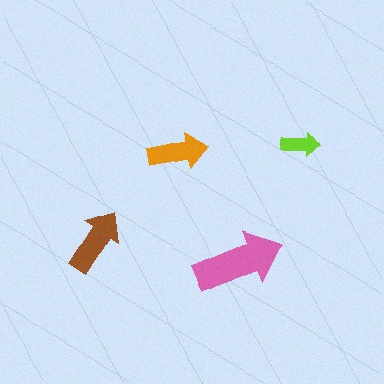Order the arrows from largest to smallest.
the pink one, the brown one, the orange one, the lime one.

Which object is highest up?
The lime arrow is topmost.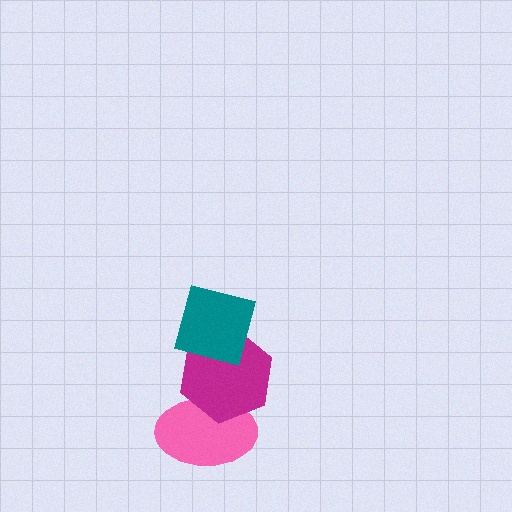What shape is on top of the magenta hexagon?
The teal square is on top of the magenta hexagon.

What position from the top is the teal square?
The teal square is 1st from the top.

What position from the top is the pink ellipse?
The pink ellipse is 3rd from the top.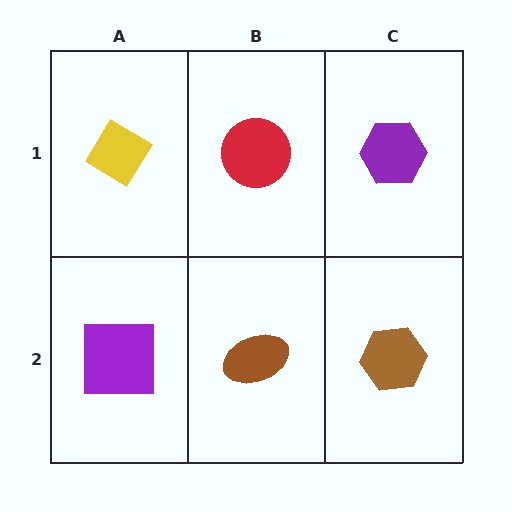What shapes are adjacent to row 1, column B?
A brown ellipse (row 2, column B), a yellow diamond (row 1, column A), a purple hexagon (row 1, column C).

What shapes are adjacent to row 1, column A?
A purple square (row 2, column A), a red circle (row 1, column B).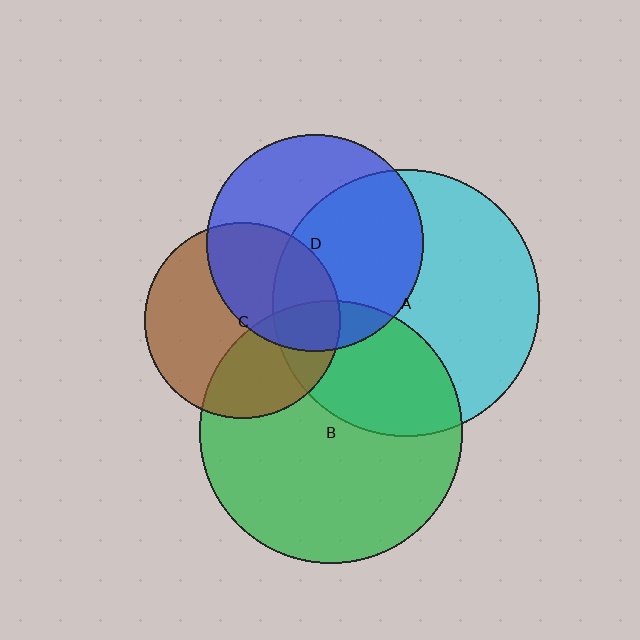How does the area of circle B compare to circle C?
Approximately 1.8 times.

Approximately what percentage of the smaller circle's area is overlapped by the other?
Approximately 55%.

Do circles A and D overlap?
Yes.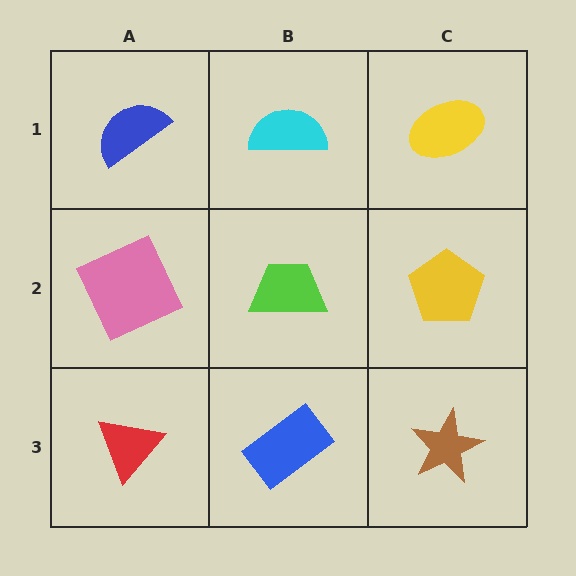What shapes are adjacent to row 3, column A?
A pink square (row 2, column A), a blue rectangle (row 3, column B).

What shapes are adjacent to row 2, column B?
A cyan semicircle (row 1, column B), a blue rectangle (row 3, column B), a pink square (row 2, column A), a yellow pentagon (row 2, column C).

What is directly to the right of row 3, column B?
A brown star.